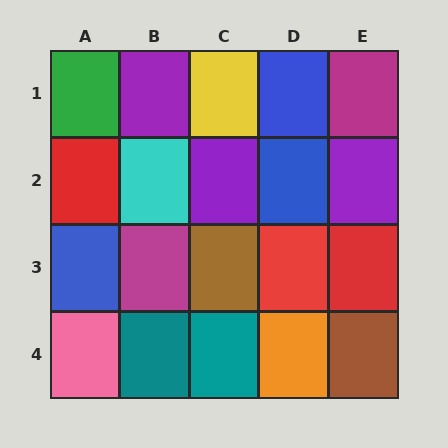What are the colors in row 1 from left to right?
Green, purple, yellow, blue, magenta.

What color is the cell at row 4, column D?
Orange.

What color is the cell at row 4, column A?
Pink.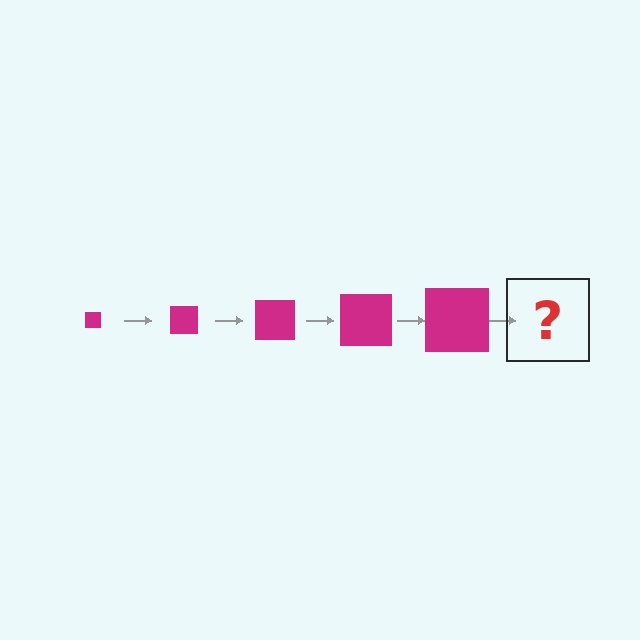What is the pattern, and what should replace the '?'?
The pattern is that the square gets progressively larger each step. The '?' should be a magenta square, larger than the previous one.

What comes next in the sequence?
The next element should be a magenta square, larger than the previous one.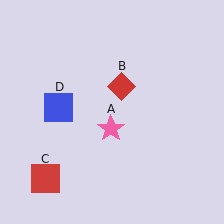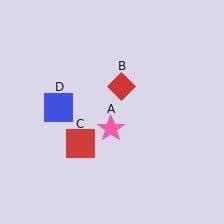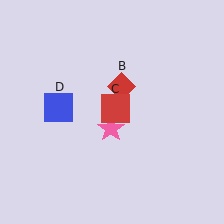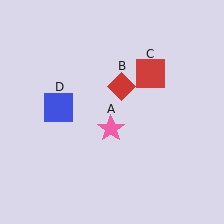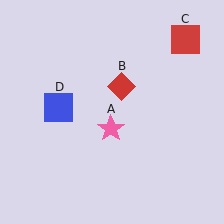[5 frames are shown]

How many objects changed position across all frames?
1 object changed position: red square (object C).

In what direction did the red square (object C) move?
The red square (object C) moved up and to the right.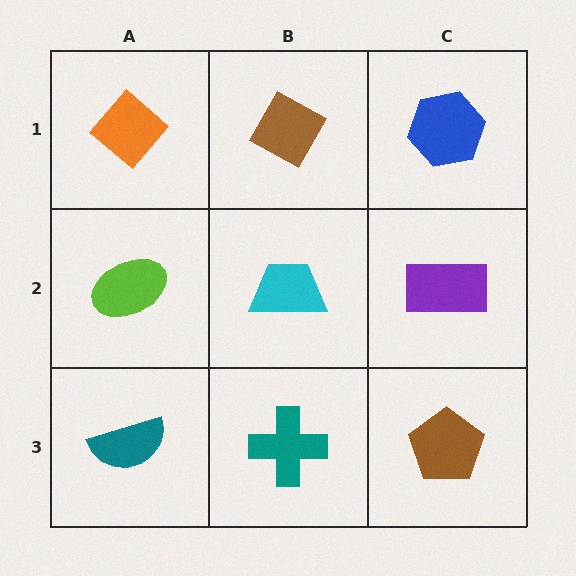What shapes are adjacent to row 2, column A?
An orange diamond (row 1, column A), a teal semicircle (row 3, column A), a cyan trapezoid (row 2, column B).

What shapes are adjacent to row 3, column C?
A purple rectangle (row 2, column C), a teal cross (row 3, column B).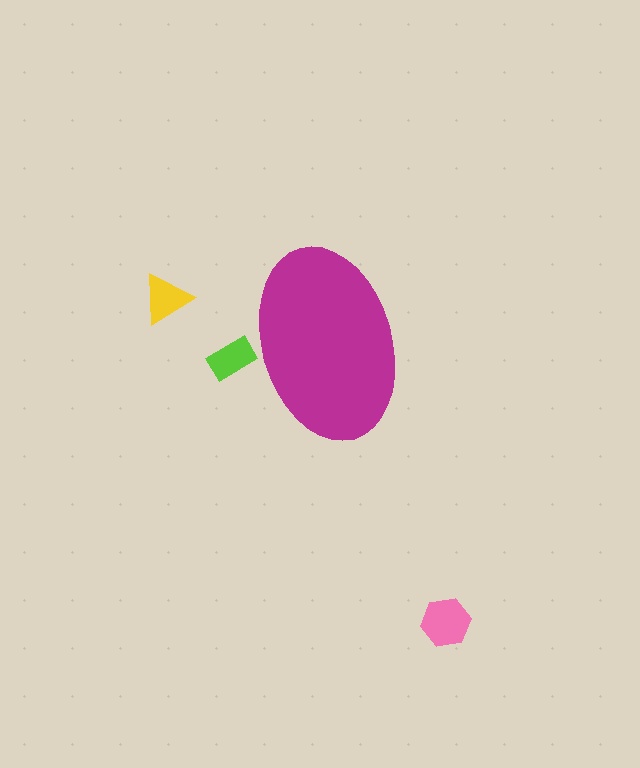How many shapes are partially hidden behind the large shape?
1 shape is partially hidden.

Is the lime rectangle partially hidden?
Yes, the lime rectangle is partially hidden behind the magenta ellipse.